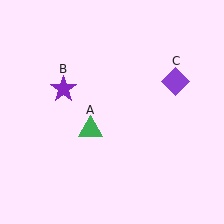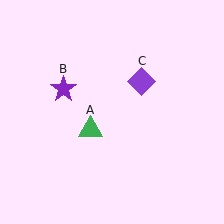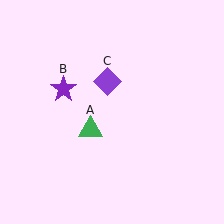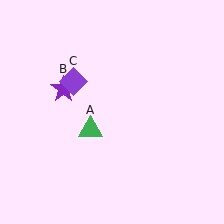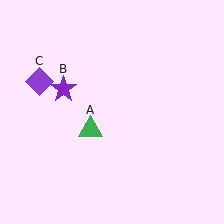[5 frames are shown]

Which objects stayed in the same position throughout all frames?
Green triangle (object A) and purple star (object B) remained stationary.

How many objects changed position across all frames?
1 object changed position: purple diamond (object C).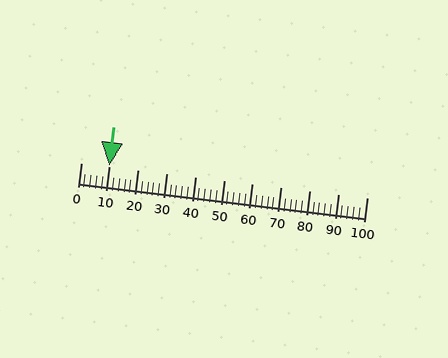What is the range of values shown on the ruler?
The ruler shows values from 0 to 100.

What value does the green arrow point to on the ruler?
The green arrow points to approximately 10.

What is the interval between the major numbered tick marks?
The major tick marks are spaced 10 units apart.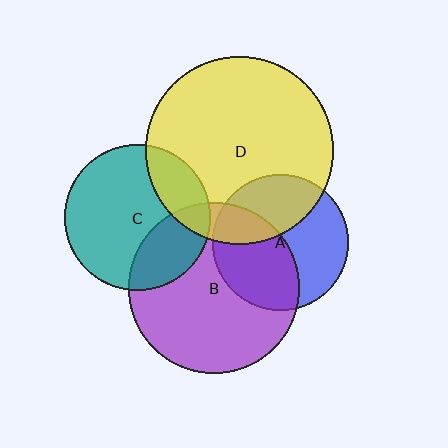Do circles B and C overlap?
Yes.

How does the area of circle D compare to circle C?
Approximately 1.7 times.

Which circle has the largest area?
Circle D (yellow).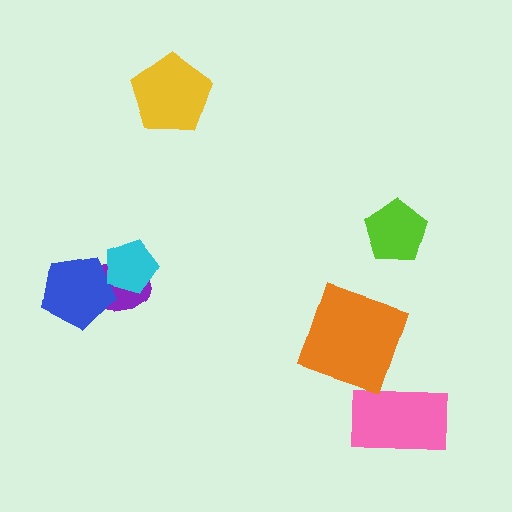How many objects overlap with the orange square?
0 objects overlap with the orange square.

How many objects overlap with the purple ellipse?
2 objects overlap with the purple ellipse.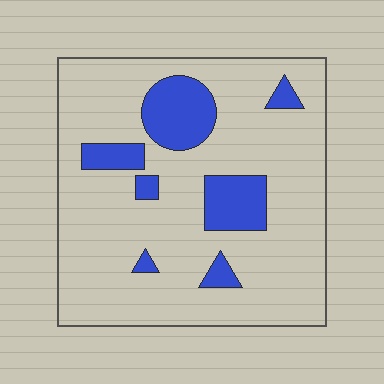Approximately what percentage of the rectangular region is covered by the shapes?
Approximately 15%.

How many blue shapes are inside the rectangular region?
7.